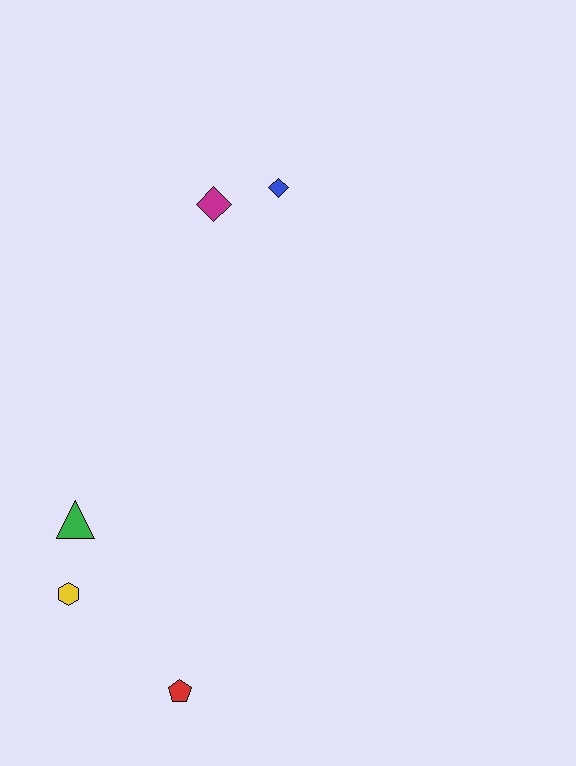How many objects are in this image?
There are 5 objects.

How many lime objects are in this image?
There are no lime objects.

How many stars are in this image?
There are no stars.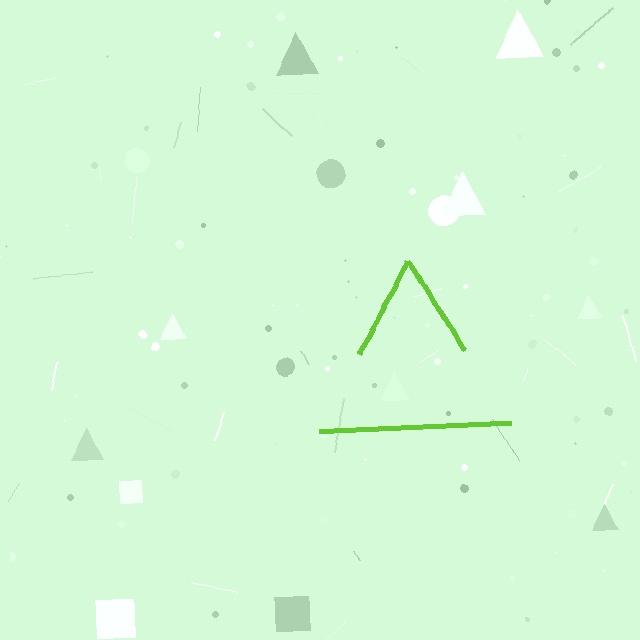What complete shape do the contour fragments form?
The contour fragments form a triangle.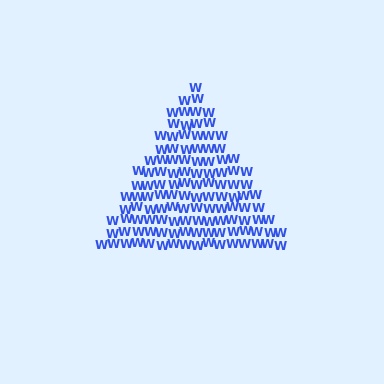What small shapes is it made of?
It is made of small letter W's.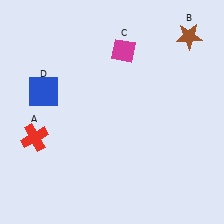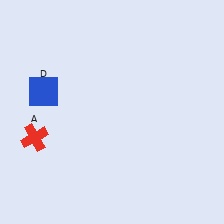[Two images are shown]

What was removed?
The magenta diamond (C), the brown star (B) were removed in Image 2.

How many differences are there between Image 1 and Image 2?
There are 2 differences between the two images.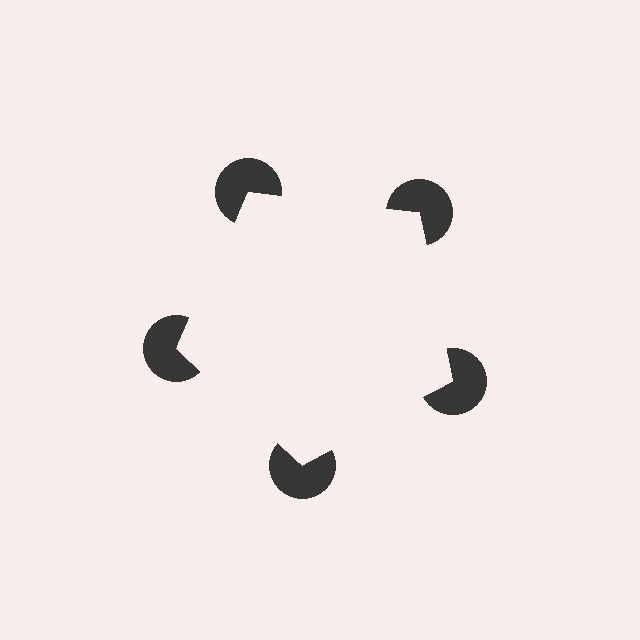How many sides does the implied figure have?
5 sides.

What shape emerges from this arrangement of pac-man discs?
An illusory pentagon — its edges are inferred from the aligned wedge cuts in the pac-man discs, not physically drawn.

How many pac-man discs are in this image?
There are 5 — one at each vertex of the illusory pentagon.